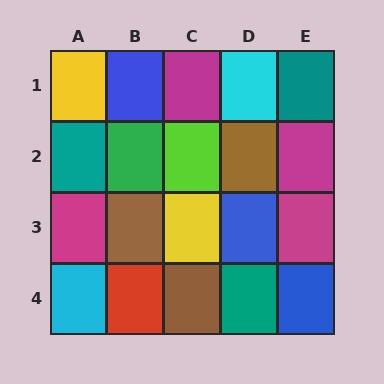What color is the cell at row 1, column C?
Magenta.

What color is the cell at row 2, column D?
Brown.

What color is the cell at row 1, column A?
Yellow.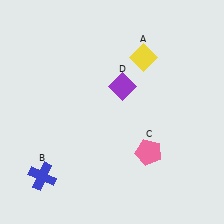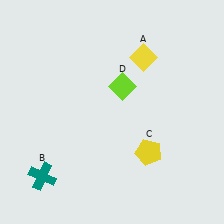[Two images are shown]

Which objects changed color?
B changed from blue to teal. C changed from pink to yellow. D changed from purple to lime.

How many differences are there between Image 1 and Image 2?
There are 3 differences between the two images.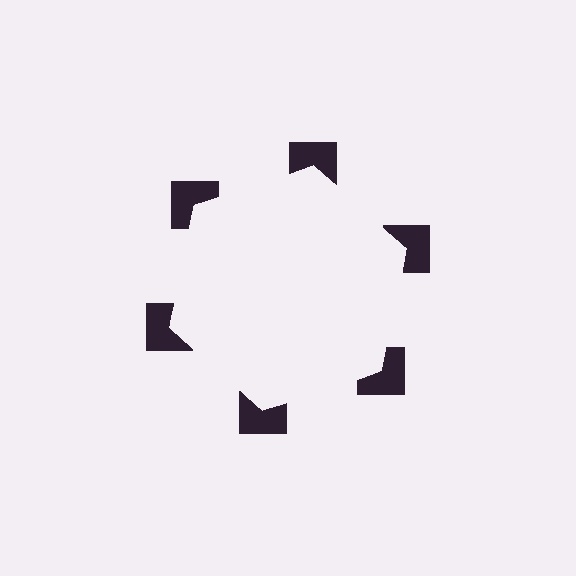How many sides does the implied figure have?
6 sides.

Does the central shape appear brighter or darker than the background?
It typically appears slightly brighter than the background, even though no actual brightness change is drawn.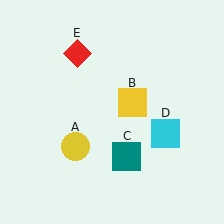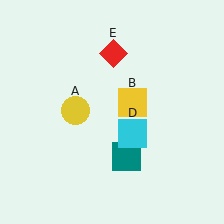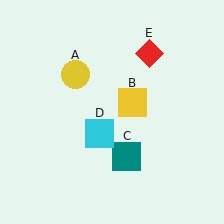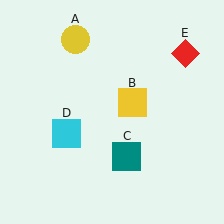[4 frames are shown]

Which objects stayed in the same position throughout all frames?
Yellow square (object B) and teal square (object C) remained stationary.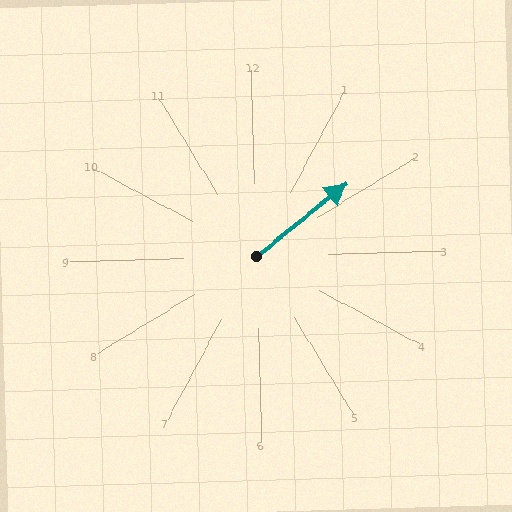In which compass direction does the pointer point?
Northeast.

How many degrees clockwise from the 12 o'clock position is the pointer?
Approximately 53 degrees.